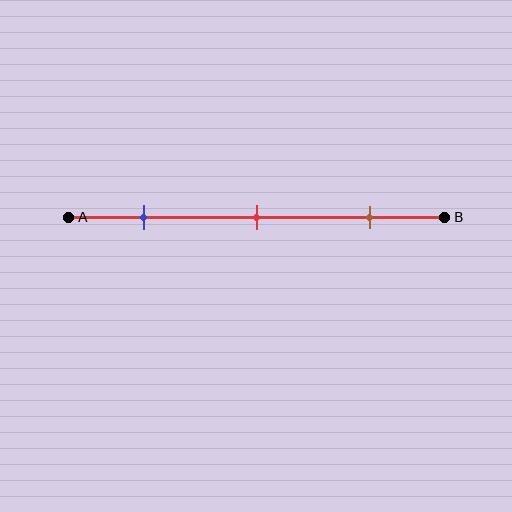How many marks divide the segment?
There are 3 marks dividing the segment.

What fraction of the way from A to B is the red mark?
The red mark is approximately 50% (0.5) of the way from A to B.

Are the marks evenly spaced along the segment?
Yes, the marks are approximately evenly spaced.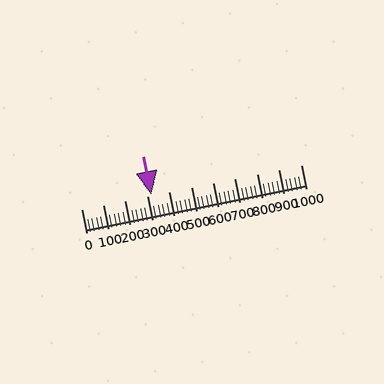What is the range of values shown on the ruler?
The ruler shows values from 0 to 1000.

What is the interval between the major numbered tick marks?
The major tick marks are spaced 100 units apart.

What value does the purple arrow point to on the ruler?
The purple arrow points to approximately 320.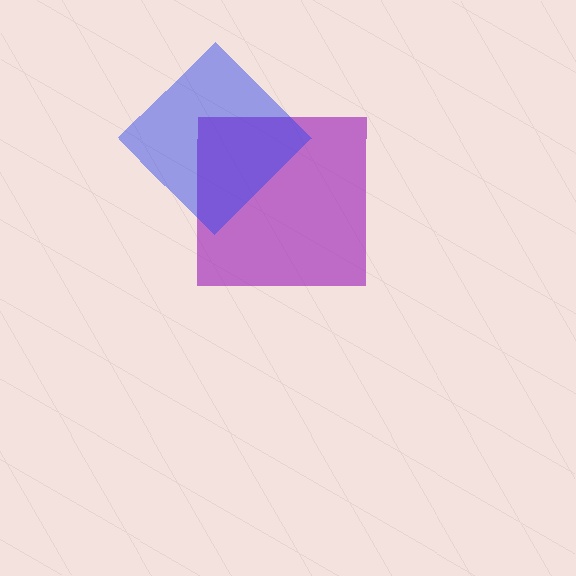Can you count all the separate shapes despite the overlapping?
Yes, there are 2 separate shapes.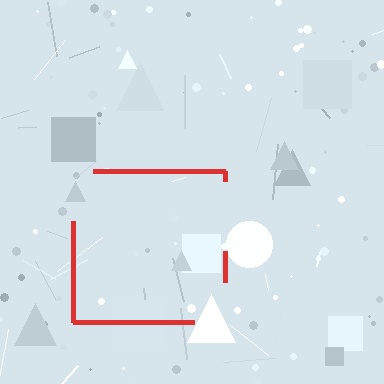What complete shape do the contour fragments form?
The contour fragments form a square.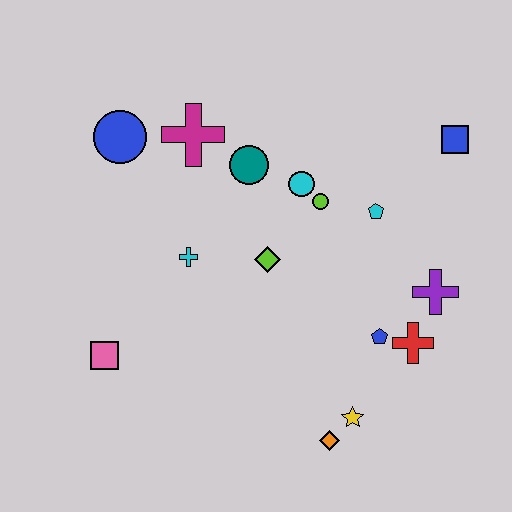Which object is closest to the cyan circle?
The lime circle is closest to the cyan circle.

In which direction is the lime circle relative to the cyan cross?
The lime circle is to the right of the cyan cross.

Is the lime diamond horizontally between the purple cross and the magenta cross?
Yes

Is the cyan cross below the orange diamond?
No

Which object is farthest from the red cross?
The blue circle is farthest from the red cross.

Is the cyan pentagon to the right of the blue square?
No